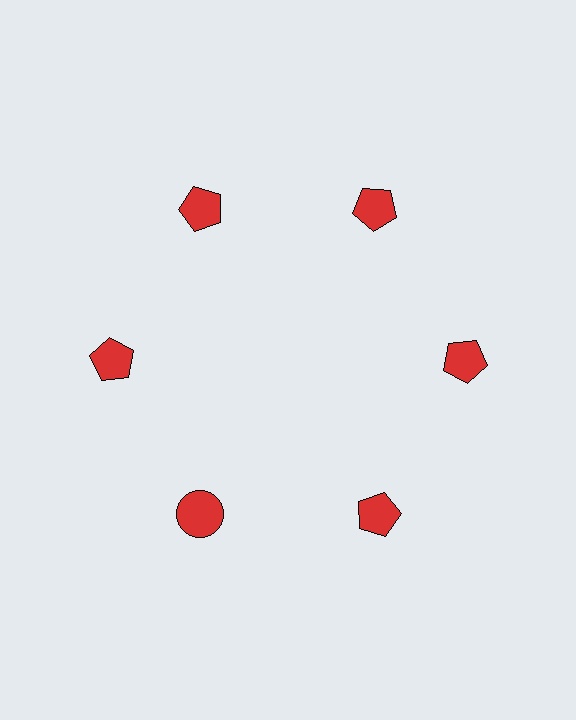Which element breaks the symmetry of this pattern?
The red circle at roughly the 7 o'clock position breaks the symmetry. All other shapes are red pentagons.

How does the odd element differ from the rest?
It has a different shape: circle instead of pentagon.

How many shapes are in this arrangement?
There are 6 shapes arranged in a ring pattern.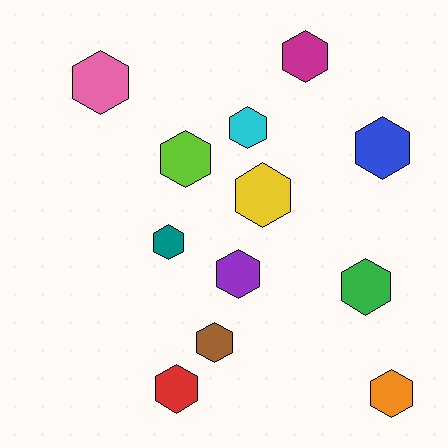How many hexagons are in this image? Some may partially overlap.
There are 12 hexagons.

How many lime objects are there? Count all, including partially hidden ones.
There is 1 lime object.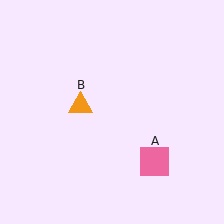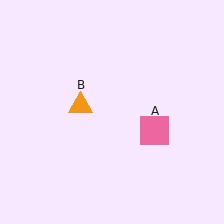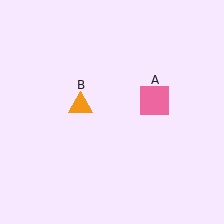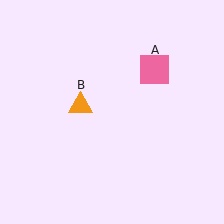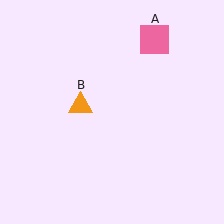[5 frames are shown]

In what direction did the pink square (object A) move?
The pink square (object A) moved up.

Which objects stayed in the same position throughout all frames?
Orange triangle (object B) remained stationary.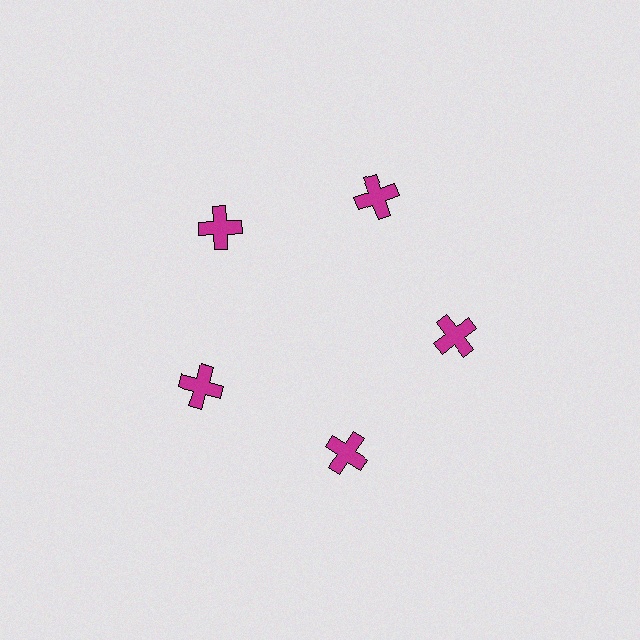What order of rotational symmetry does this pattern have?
This pattern has 5-fold rotational symmetry.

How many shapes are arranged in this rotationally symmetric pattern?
There are 5 shapes, arranged in 5 groups of 1.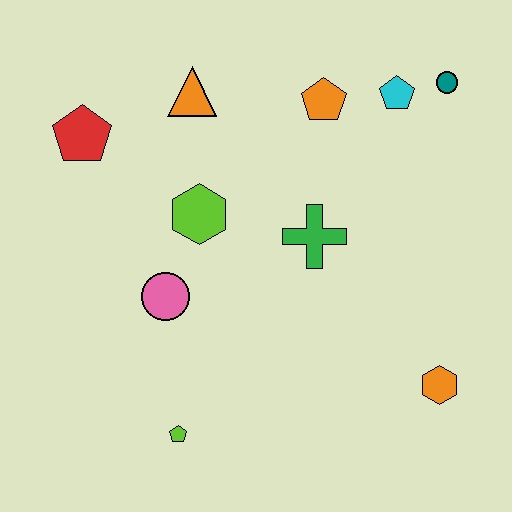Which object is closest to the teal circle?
The cyan pentagon is closest to the teal circle.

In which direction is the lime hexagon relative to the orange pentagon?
The lime hexagon is to the left of the orange pentagon.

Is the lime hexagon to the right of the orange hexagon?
No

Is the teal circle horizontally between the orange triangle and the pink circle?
No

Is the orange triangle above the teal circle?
No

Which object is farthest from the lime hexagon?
The orange hexagon is farthest from the lime hexagon.